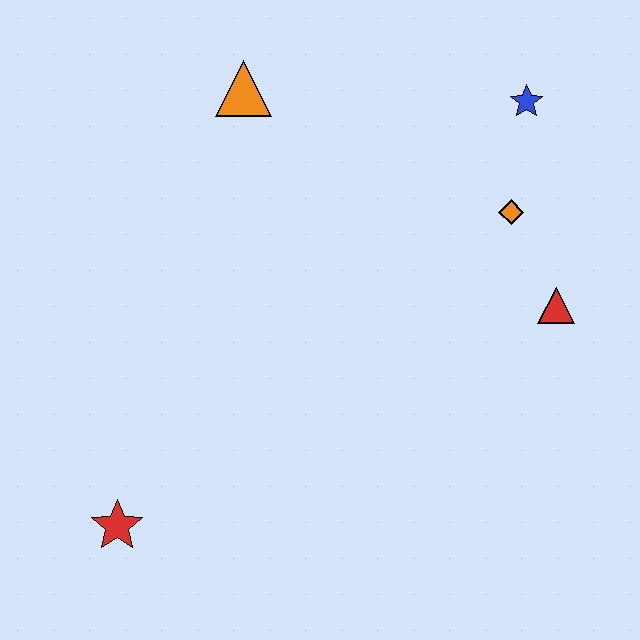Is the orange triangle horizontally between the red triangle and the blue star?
No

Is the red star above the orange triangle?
No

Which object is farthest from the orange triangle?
The red star is farthest from the orange triangle.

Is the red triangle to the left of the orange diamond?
No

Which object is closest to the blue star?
The orange diamond is closest to the blue star.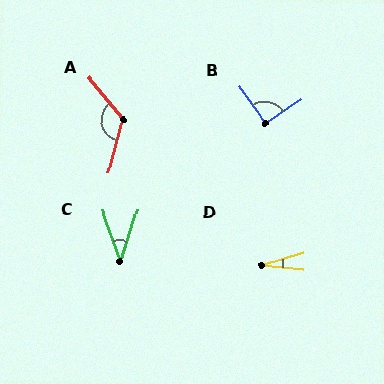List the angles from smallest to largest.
D (23°), C (37°), B (92°), A (126°).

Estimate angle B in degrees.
Approximately 92 degrees.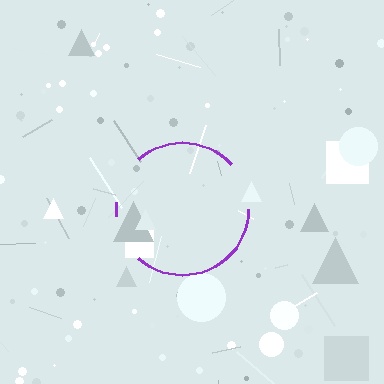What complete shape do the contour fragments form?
The contour fragments form a circle.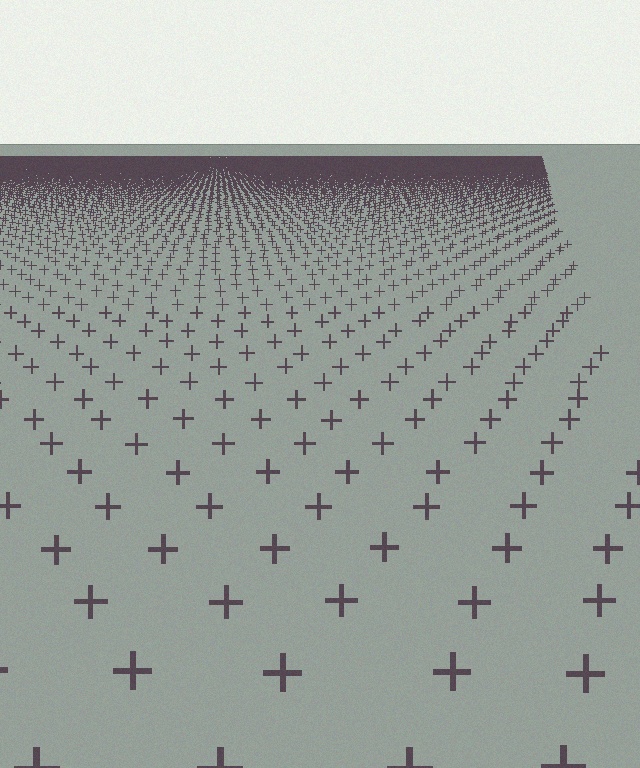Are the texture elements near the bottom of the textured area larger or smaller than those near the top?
Larger. Near the bottom, elements are closer to the viewer and appear at a bigger on-screen size.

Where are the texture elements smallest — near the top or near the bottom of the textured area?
Near the top.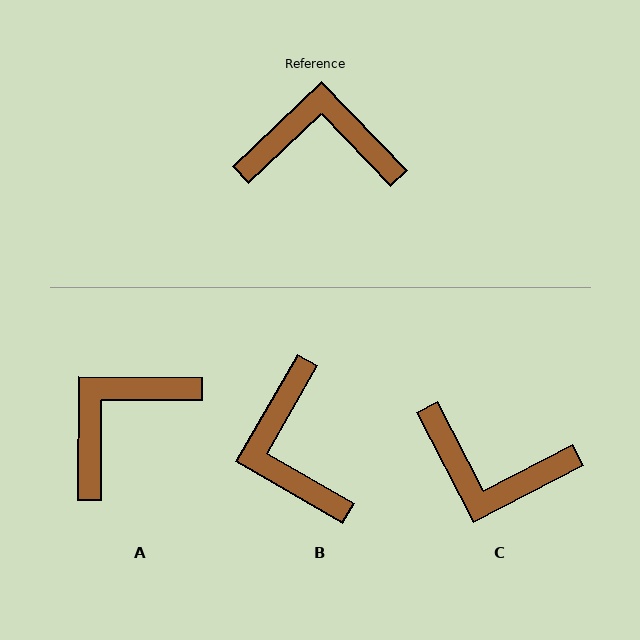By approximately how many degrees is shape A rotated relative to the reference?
Approximately 46 degrees counter-clockwise.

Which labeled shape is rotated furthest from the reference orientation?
C, about 164 degrees away.